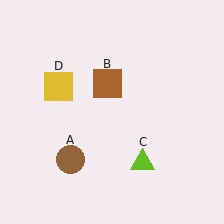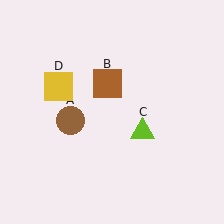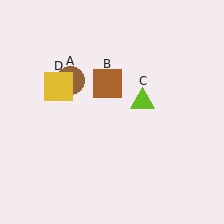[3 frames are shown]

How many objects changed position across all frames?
2 objects changed position: brown circle (object A), lime triangle (object C).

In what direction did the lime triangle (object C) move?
The lime triangle (object C) moved up.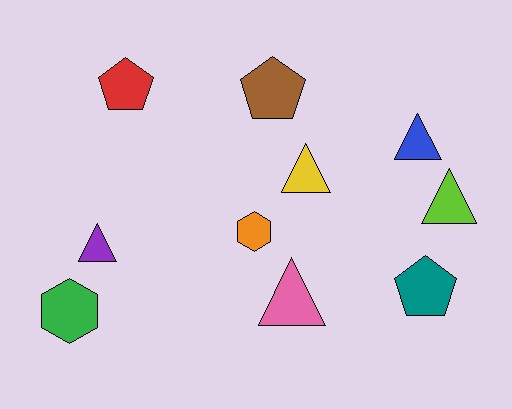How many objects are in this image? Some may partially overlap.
There are 10 objects.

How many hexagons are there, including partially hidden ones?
There are 2 hexagons.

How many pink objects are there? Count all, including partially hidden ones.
There is 1 pink object.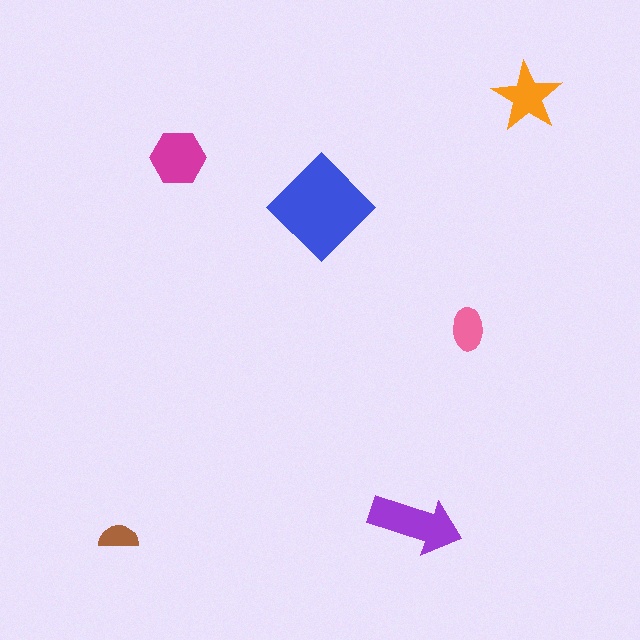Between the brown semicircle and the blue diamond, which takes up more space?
The blue diamond.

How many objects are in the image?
There are 6 objects in the image.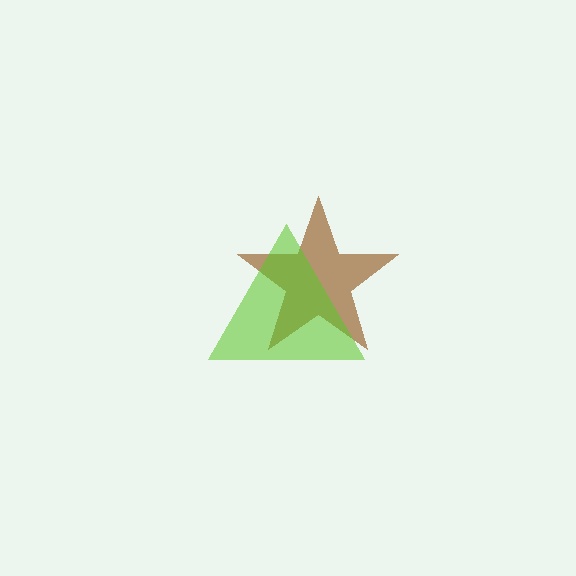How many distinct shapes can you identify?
There are 2 distinct shapes: a brown star, a lime triangle.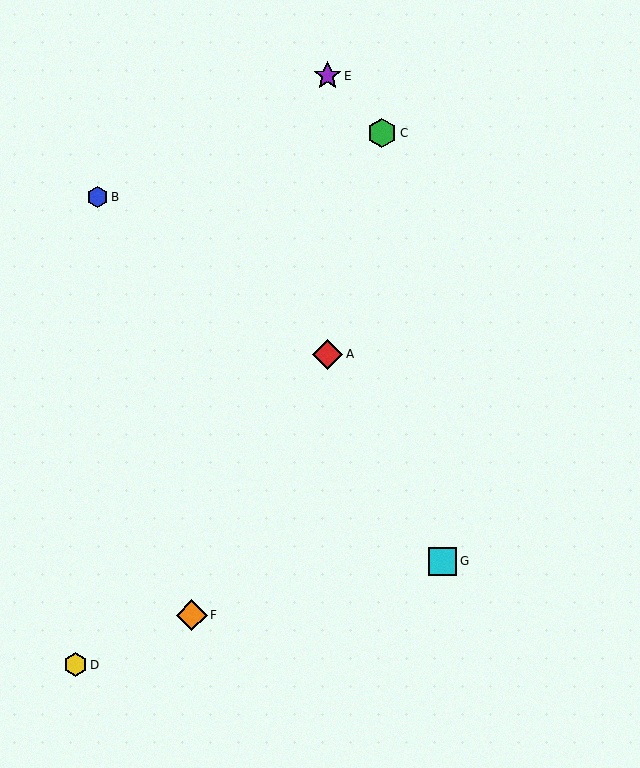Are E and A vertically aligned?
Yes, both are at x≈327.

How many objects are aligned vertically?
2 objects (A, E) are aligned vertically.